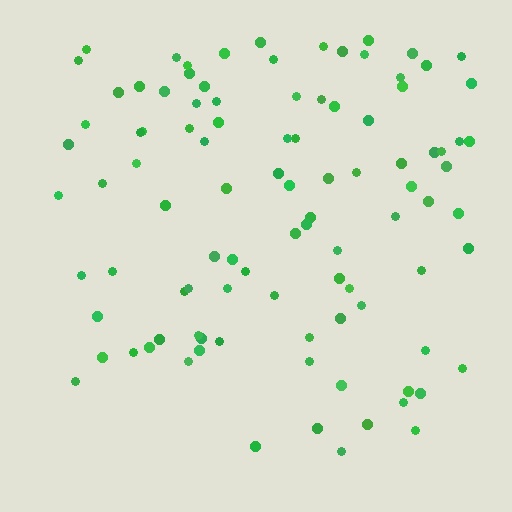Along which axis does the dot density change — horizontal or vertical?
Vertical.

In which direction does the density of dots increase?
From bottom to top, with the top side densest.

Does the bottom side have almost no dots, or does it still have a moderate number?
Still a moderate number, just noticeably fewer than the top.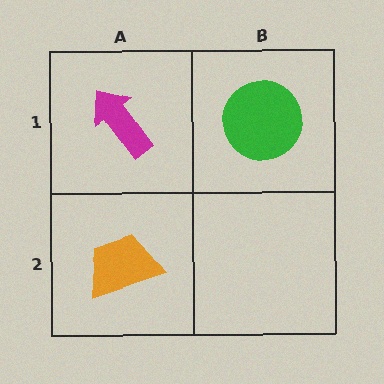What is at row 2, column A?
An orange trapezoid.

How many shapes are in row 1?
2 shapes.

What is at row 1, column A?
A magenta arrow.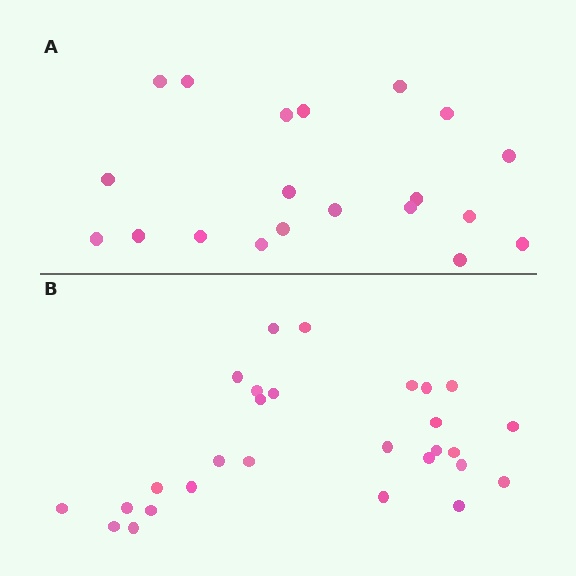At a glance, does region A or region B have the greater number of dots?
Region B (the bottom region) has more dots.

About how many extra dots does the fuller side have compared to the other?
Region B has roughly 8 or so more dots than region A.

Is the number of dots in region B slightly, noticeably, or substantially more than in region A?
Region B has noticeably more, but not dramatically so. The ratio is roughly 1.4 to 1.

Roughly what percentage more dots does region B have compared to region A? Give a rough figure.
About 40% more.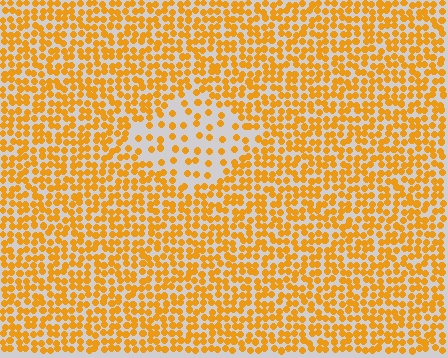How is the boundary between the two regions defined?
The boundary is defined by a change in element density (approximately 2.4x ratio). All elements are the same color, size, and shape.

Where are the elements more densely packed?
The elements are more densely packed outside the diamond boundary.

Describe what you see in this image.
The image contains small orange elements arranged at two different densities. A diamond-shaped region is visible where the elements are less densely packed than the surrounding area.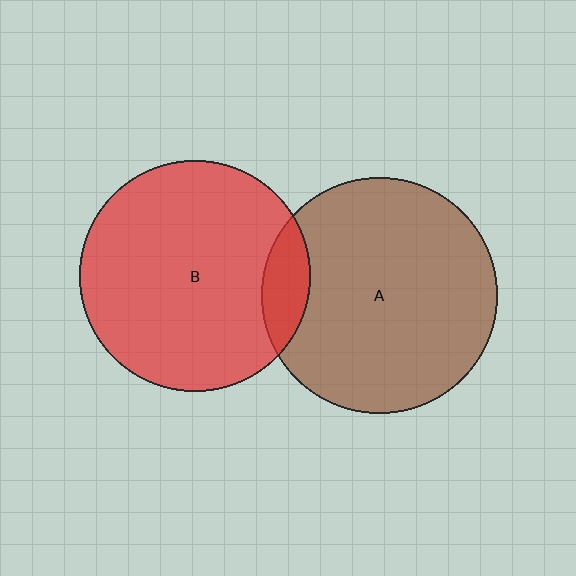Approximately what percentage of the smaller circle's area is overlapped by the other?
Approximately 10%.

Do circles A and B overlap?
Yes.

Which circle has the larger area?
Circle A (brown).